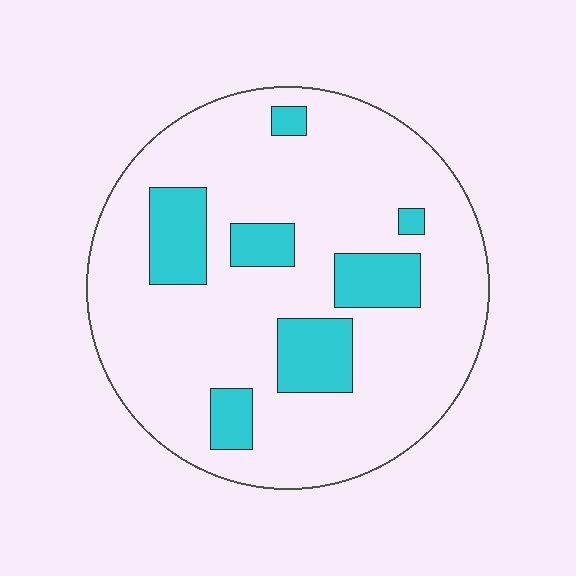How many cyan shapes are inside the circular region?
7.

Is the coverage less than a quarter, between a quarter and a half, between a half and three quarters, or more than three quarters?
Less than a quarter.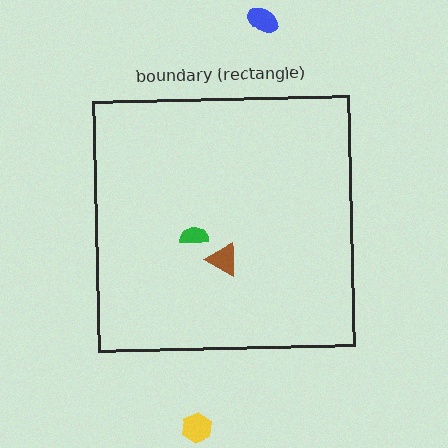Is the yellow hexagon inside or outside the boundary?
Outside.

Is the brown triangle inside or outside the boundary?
Inside.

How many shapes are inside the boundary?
2 inside, 2 outside.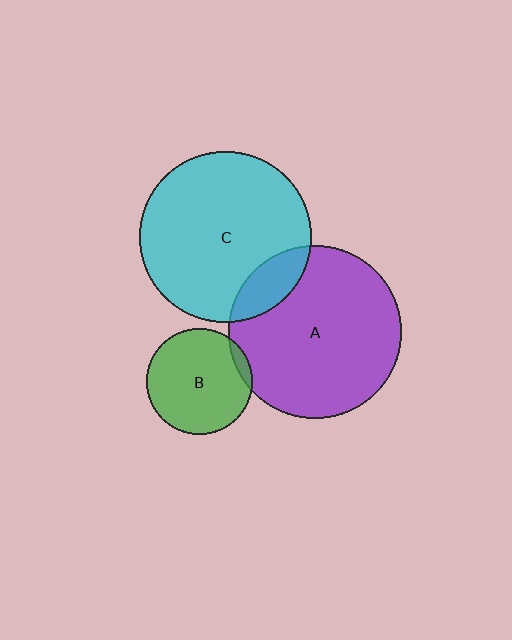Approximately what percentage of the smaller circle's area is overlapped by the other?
Approximately 15%.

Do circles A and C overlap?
Yes.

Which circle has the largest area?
Circle A (purple).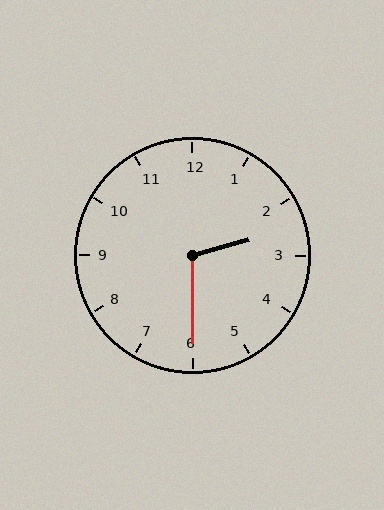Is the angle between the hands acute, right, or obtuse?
It is obtuse.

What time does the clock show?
2:30.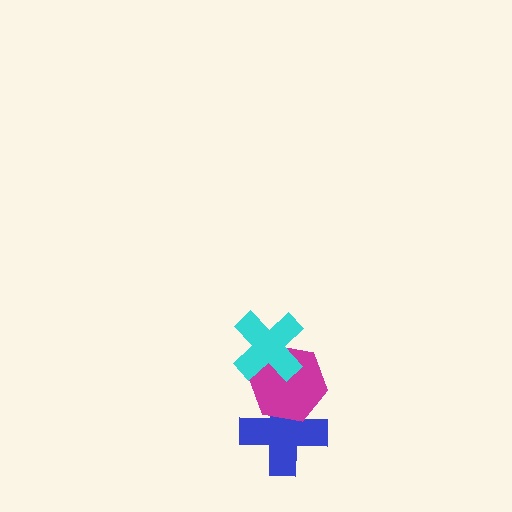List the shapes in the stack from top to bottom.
From top to bottom: the cyan cross, the magenta hexagon, the blue cross.